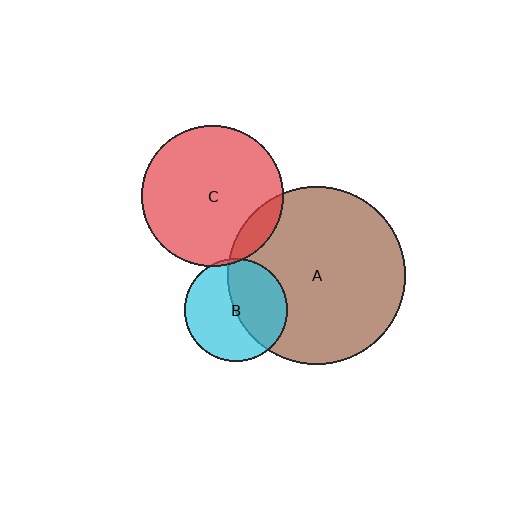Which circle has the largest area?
Circle A (brown).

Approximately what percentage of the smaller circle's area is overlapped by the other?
Approximately 10%.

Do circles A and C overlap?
Yes.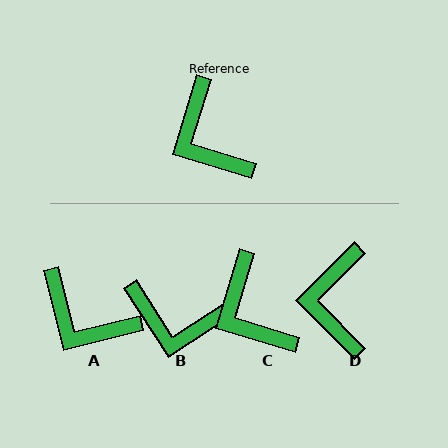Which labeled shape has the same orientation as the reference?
C.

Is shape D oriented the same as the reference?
No, it is off by about 28 degrees.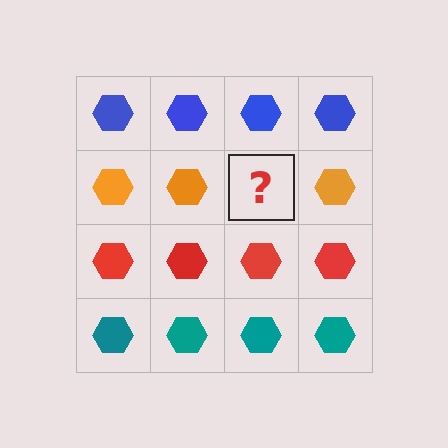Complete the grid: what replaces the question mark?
The question mark should be replaced with an orange hexagon.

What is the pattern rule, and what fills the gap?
The rule is that each row has a consistent color. The gap should be filled with an orange hexagon.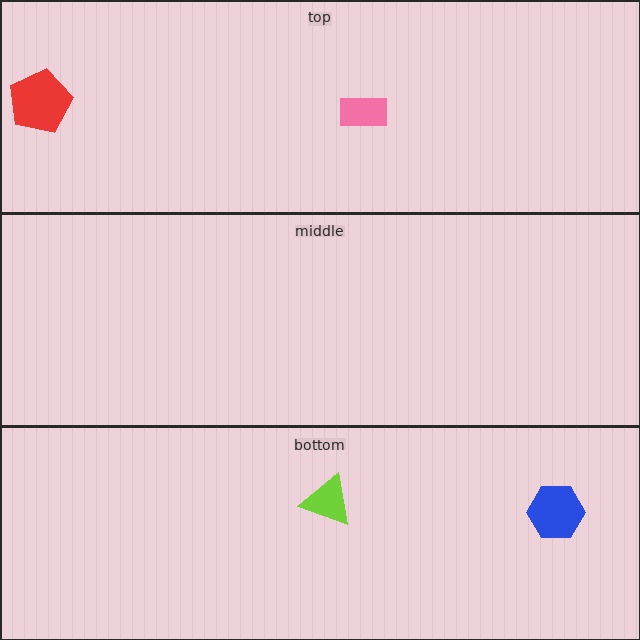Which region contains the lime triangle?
The bottom region.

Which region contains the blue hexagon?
The bottom region.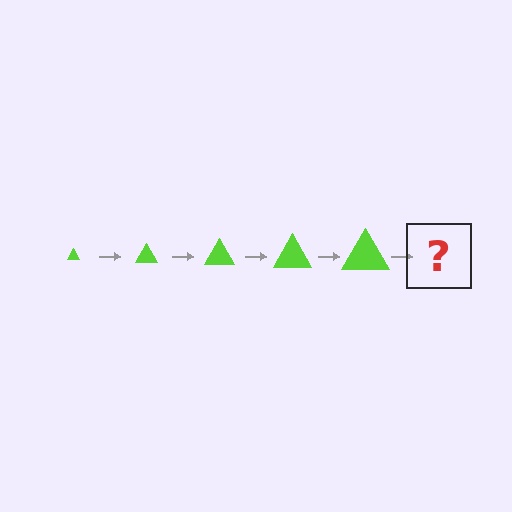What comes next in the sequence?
The next element should be a lime triangle, larger than the previous one.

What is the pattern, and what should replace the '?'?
The pattern is that the triangle gets progressively larger each step. The '?' should be a lime triangle, larger than the previous one.